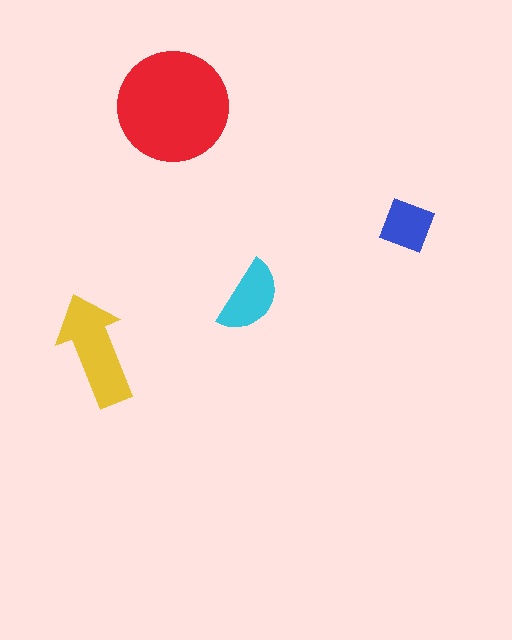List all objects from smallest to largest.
The blue diamond, the cyan semicircle, the yellow arrow, the red circle.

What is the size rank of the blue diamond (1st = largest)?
4th.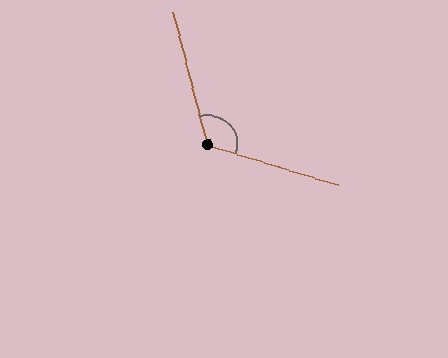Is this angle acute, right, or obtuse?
It is obtuse.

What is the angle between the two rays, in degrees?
Approximately 122 degrees.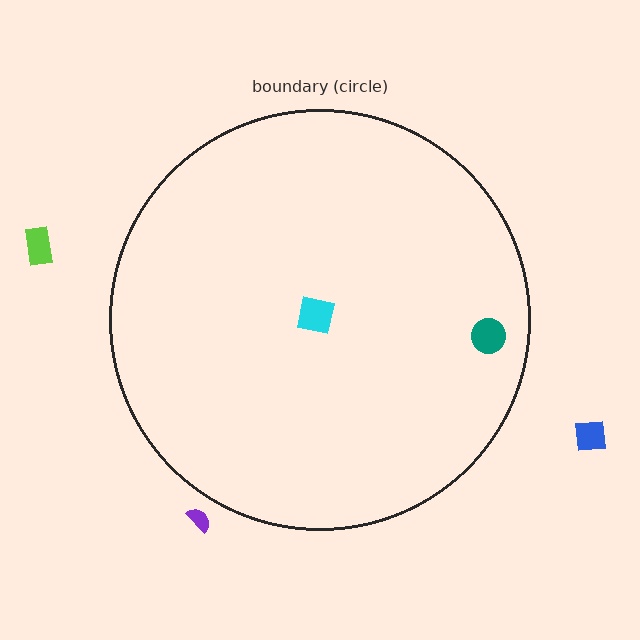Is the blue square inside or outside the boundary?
Outside.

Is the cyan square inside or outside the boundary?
Inside.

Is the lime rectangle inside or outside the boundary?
Outside.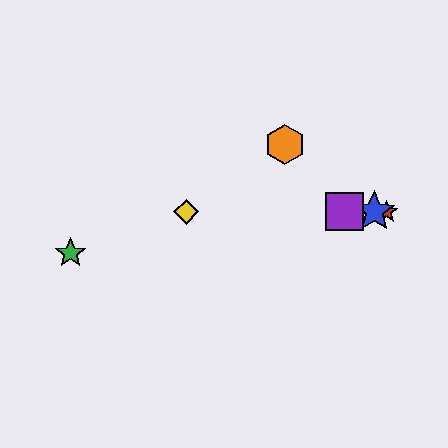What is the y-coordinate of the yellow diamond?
The yellow diamond is at y≈212.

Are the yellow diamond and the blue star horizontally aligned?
Yes, both are at y≈212.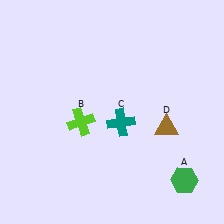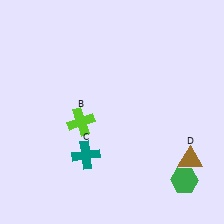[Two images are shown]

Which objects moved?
The objects that moved are: the teal cross (C), the brown triangle (D).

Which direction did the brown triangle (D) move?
The brown triangle (D) moved down.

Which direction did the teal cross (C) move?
The teal cross (C) moved left.